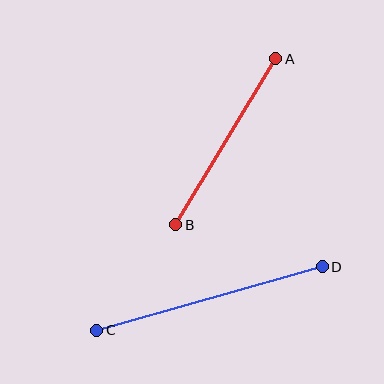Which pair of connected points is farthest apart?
Points C and D are farthest apart.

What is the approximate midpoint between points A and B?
The midpoint is at approximately (226, 142) pixels.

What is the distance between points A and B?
The distance is approximately 194 pixels.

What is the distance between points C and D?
The distance is approximately 234 pixels.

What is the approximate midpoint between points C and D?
The midpoint is at approximately (209, 298) pixels.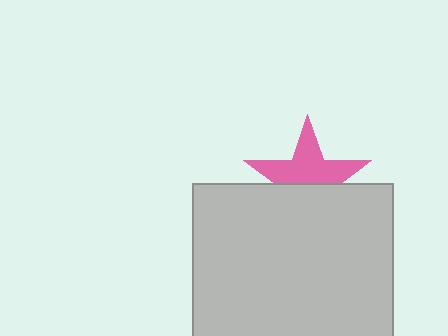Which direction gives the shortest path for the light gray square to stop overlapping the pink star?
Moving down gives the shortest separation.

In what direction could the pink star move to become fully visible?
The pink star could move up. That would shift it out from behind the light gray square entirely.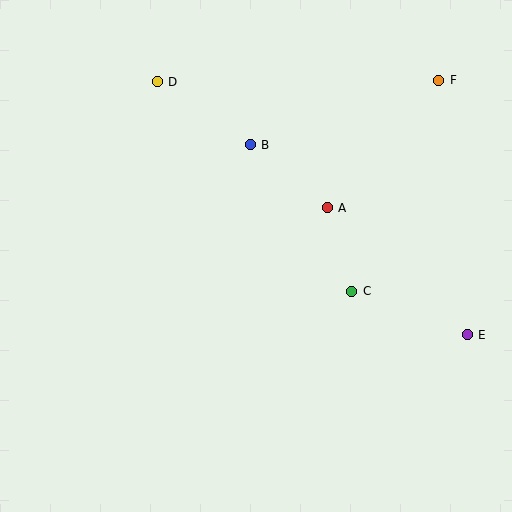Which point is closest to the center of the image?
Point A at (327, 208) is closest to the center.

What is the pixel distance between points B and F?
The distance between B and F is 199 pixels.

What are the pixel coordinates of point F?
Point F is at (439, 80).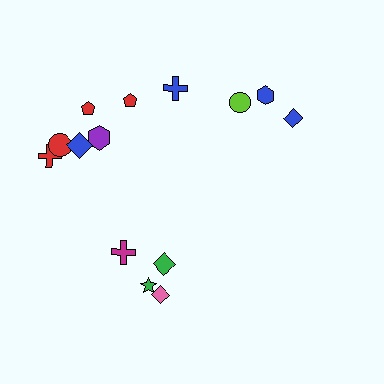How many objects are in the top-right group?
There are 4 objects.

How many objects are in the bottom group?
There are 4 objects.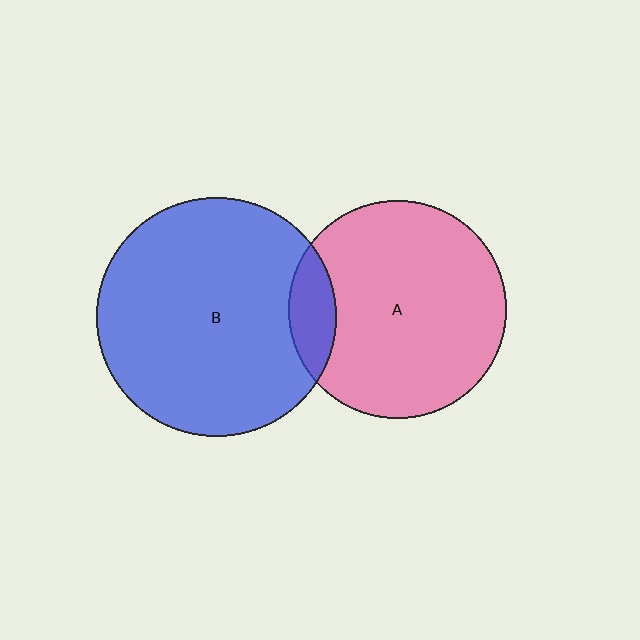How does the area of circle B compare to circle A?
Approximately 1.2 times.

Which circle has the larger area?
Circle B (blue).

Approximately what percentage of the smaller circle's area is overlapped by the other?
Approximately 10%.